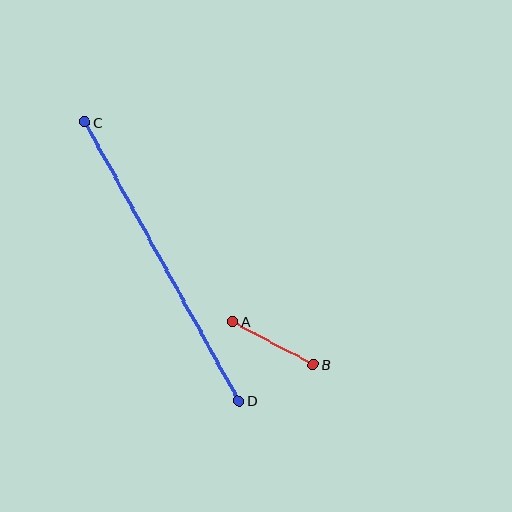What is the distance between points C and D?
The distance is approximately 319 pixels.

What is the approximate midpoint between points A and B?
The midpoint is at approximately (273, 343) pixels.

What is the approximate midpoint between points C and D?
The midpoint is at approximately (162, 261) pixels.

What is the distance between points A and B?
The distance is approximately 91 pixels.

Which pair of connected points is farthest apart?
Points C and D are farthest apart.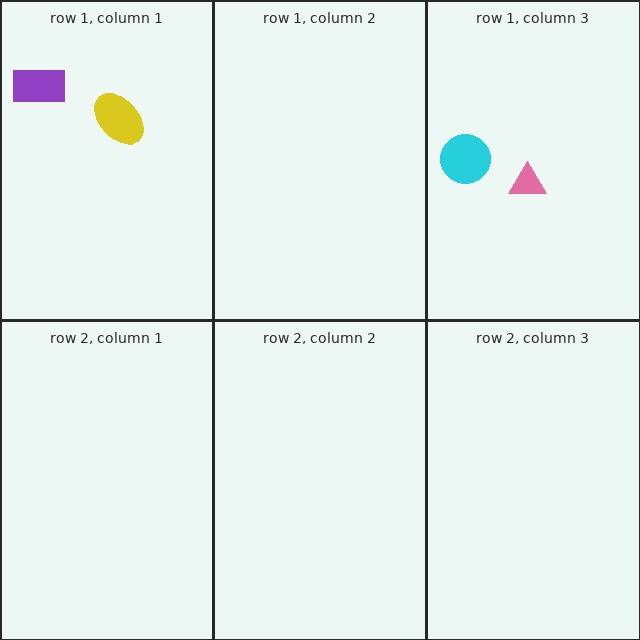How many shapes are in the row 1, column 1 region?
2.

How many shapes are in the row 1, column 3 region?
2.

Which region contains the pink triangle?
The row 1, column 3 region.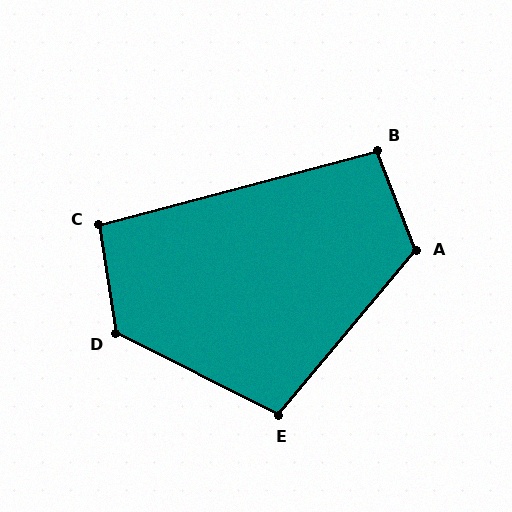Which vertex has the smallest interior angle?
C, at approximately 96 degrees.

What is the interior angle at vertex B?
Approximately 97 degrees (obtuse).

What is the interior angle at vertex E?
Approximately 104 degrees (obtuse).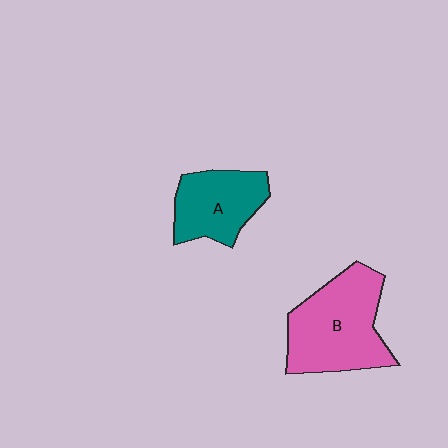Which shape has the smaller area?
Shape A (teal).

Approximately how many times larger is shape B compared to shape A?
Approximately 1.5 times.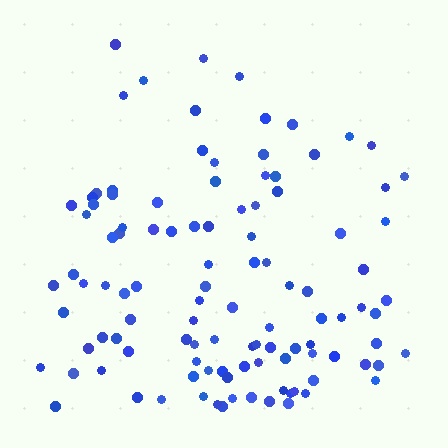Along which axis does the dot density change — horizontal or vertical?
Vertical.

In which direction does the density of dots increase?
From top to bottom, with the bottom side densest.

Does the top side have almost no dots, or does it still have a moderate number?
Still a moderate number, just noticeably fewer than the bottom.